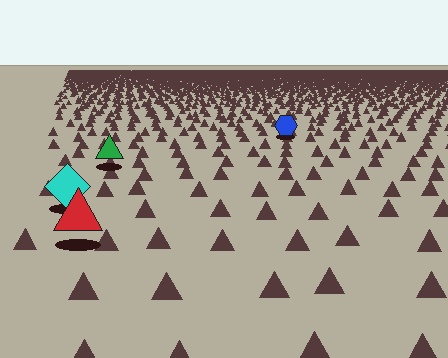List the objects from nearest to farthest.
From nearest to farthest: the red triangle, the cyan diamond, the green triangle, the blue hexagon.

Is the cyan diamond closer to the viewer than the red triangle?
No. The red triangle is closer — you can tell from the texture gradient: the ground texture is coarser near it.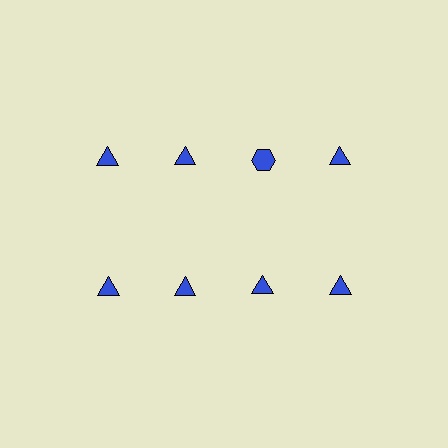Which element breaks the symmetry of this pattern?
The blue hexagon in the top row, center column breaks the symmetry. All other shapes are blue triangles.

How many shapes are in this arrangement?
There are 8 shapes arranged in a grid pattern.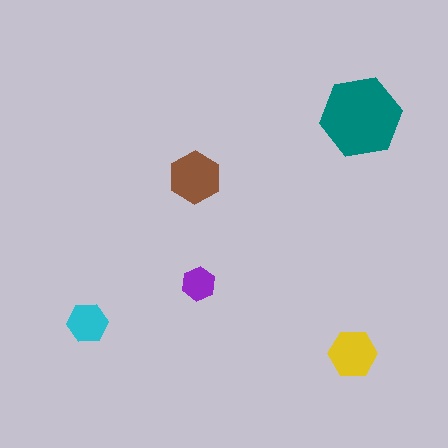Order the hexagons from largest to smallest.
the teal one, the brown one, the yellow one, the cyan one, the purple one.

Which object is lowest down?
The yellow hexagon is bottommost.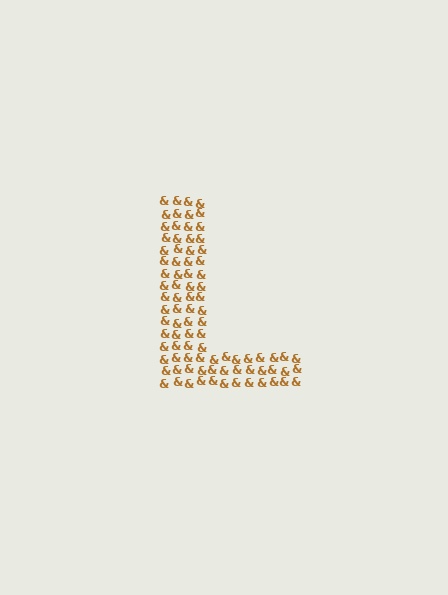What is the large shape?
The large shape is the letter L.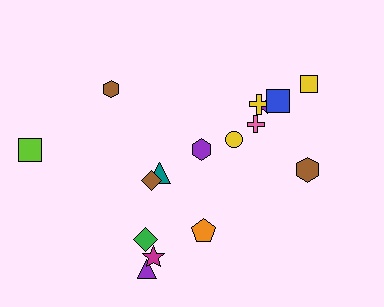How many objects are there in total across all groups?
There are 16 objects.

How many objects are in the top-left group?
There are 3 objects.